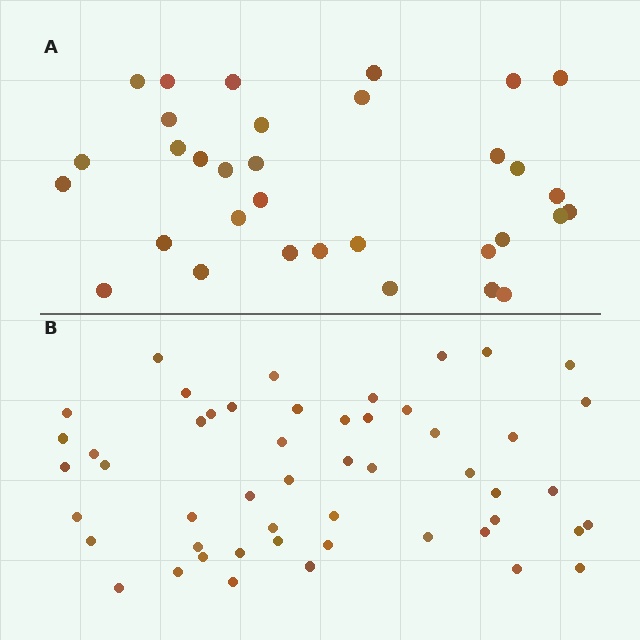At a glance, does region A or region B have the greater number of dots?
Region B (the bottom region) has more dots.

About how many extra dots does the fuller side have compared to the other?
Region B has approximately 20 more dots than region A.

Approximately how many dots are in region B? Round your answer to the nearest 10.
About 50 dots. (The exact count is 51, which rounds to 50.)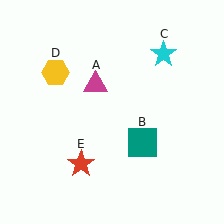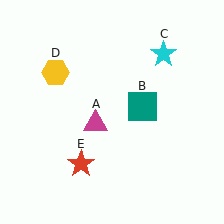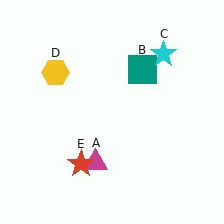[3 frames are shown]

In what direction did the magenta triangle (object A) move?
The magenta triangle (object A) moved down.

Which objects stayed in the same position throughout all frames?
Cyan star (object C) and yellow hexagon (object D) and red star (object E) remained stationary.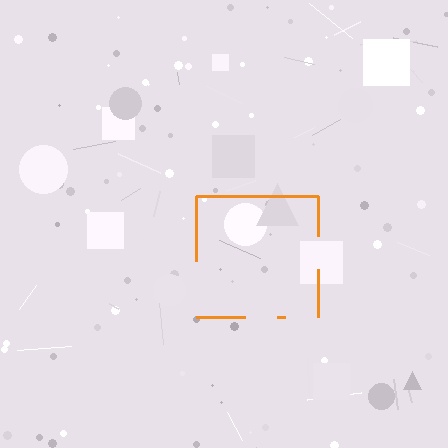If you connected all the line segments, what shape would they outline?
They would outline a square.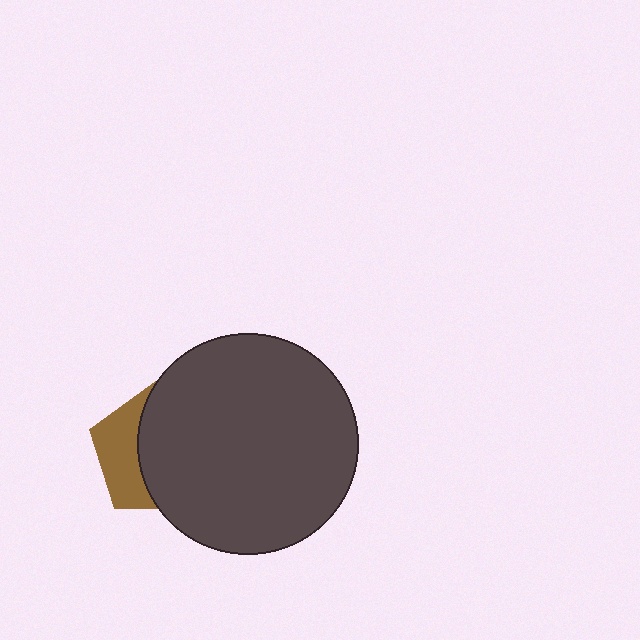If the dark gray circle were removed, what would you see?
You would see the complete brown pentagon.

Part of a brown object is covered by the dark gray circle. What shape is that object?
It is a pentagon.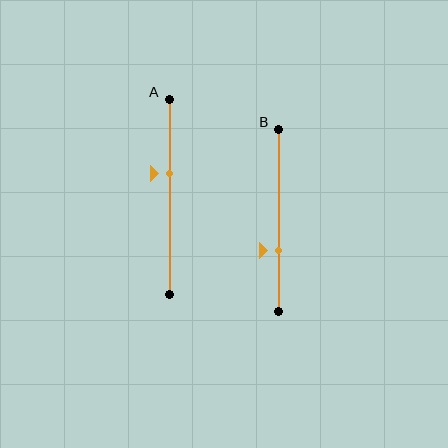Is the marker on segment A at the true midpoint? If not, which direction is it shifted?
No, the marker on segment A is shifted upward by about 12% of the segment length.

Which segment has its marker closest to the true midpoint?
Segment A has its marker closest to the true midpoint.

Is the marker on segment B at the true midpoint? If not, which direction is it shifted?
No, the marker on segment B is shifted downward by about 16% of the segment length.